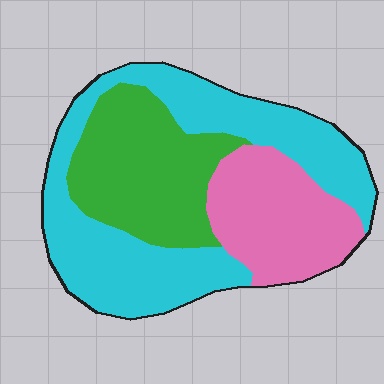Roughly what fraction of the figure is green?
Green covers about 30% of the figure.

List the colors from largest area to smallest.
From largest to smallest: cyan, green, pink.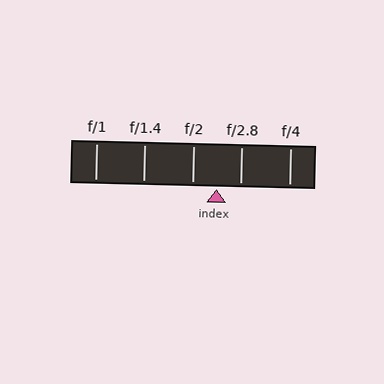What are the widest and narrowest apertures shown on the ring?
The widest aperture shown is f/1 and the narrowest is f/4.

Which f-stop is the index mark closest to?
The index mark is closest to f/2.8.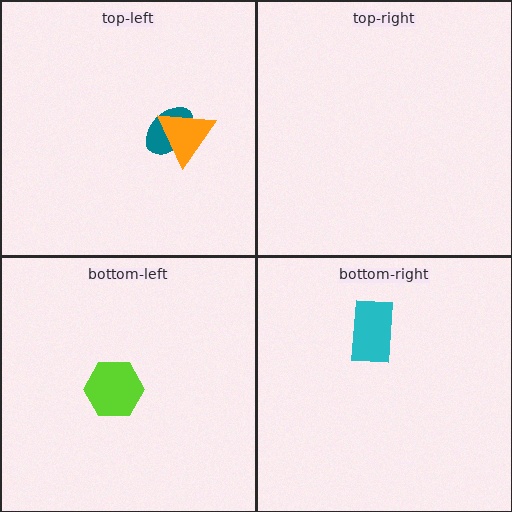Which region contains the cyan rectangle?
The bottom-right region.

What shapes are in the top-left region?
The teal ellipse, the orange triangle.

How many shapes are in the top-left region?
2.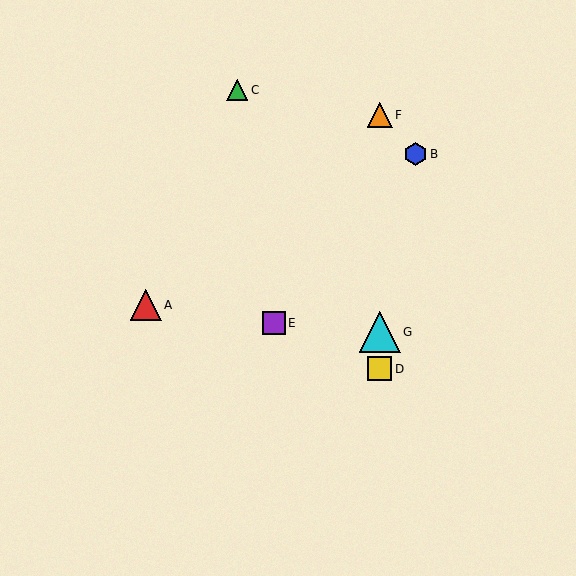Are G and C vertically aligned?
No, G is at x≈380 and C is at x≈237.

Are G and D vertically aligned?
Yes, both are at x≈380.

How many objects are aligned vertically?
3 objects (D, F, G) are aligned vertically.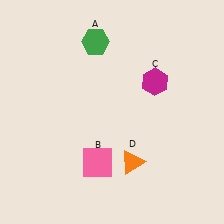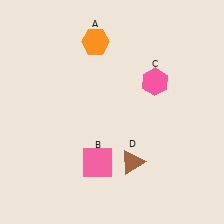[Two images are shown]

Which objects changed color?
A changed from green to orange. C changed from magenta to pink. D changed from orange to brown.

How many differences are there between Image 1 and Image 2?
There are 3 differences between the two images.